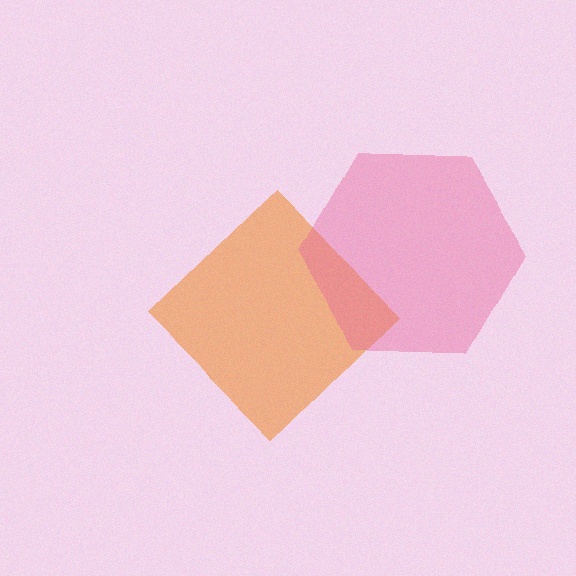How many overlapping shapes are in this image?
There are 2 overlapping shapes in the image.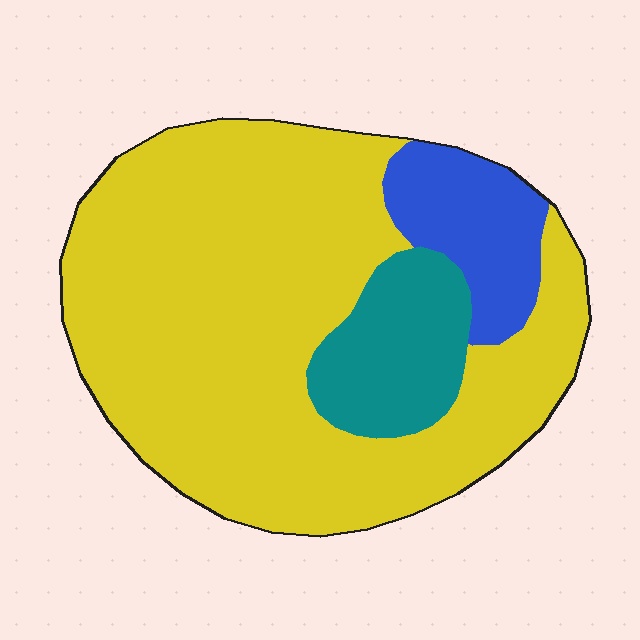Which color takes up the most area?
Yellow, at roughly 75%.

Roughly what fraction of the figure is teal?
Teal covers roughly 15% of the figure.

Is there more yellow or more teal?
Yellow.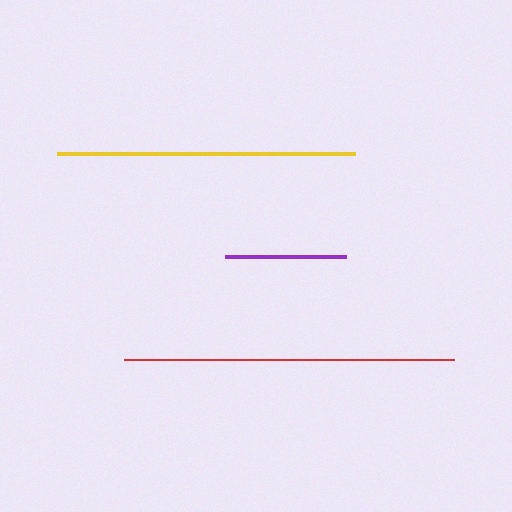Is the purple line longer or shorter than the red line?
The red line is longer than the purple line.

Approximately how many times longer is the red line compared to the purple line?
The red line is approximately 2.7 times the length of the purple line.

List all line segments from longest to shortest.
From longest to shortest: red, yellow, purple.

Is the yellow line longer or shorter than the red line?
The red line is longer than the yellow line.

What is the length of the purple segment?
The purple segment is approximately 121 pixels long.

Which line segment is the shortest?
The purple line is the shortest at approximately 121 pixels.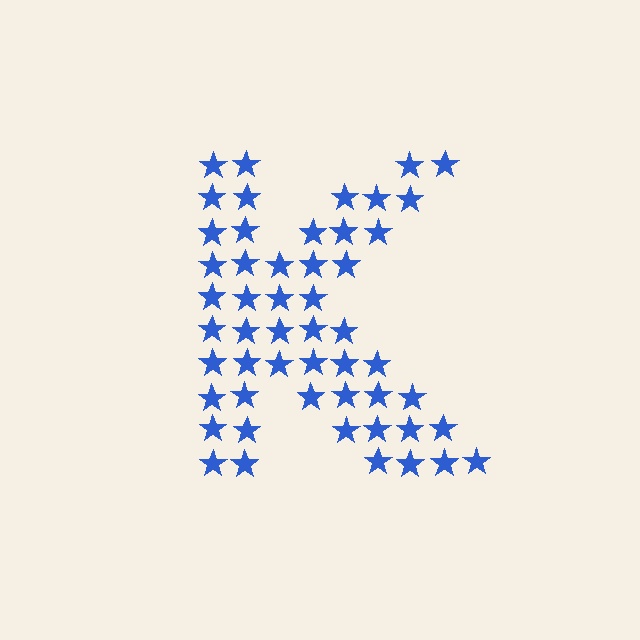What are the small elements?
The small elements are stars.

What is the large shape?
The large shape is the letter K.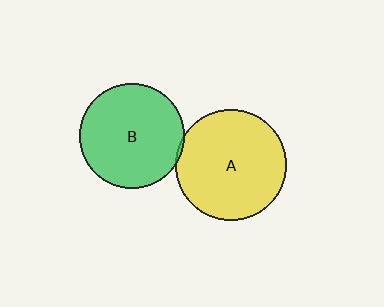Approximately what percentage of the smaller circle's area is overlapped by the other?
Approximately 5%.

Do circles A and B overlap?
Yes.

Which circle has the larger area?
Circle A (yellow).